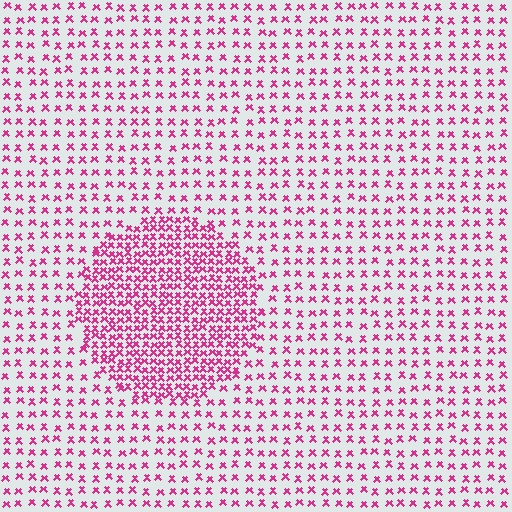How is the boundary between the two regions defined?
The boundary is defined by a change in element density (approximately 2.4x ratio). All elements are the same color, size, and shape.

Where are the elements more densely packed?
The elements are more densely packed inside the circle boundary.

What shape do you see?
I see a circle.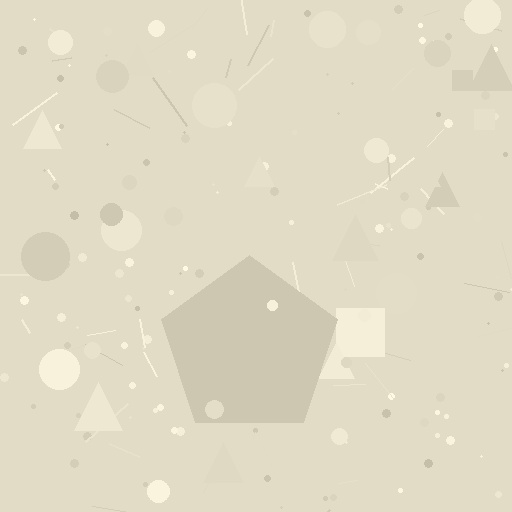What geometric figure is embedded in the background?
A pentagon is embedded in the background.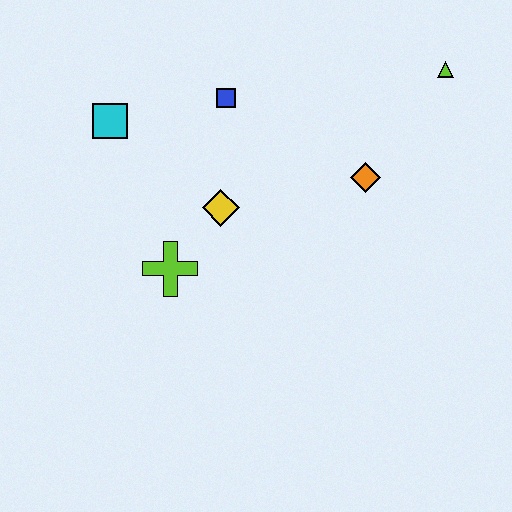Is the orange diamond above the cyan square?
No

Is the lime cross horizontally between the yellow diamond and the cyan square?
Yes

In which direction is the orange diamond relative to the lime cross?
The orange diamond is to the right of the lime cross.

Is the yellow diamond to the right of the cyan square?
Yes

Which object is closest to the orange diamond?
The lime triangle is closest to the orange diamond.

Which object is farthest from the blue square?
The lime triangle is farthest from the blue square.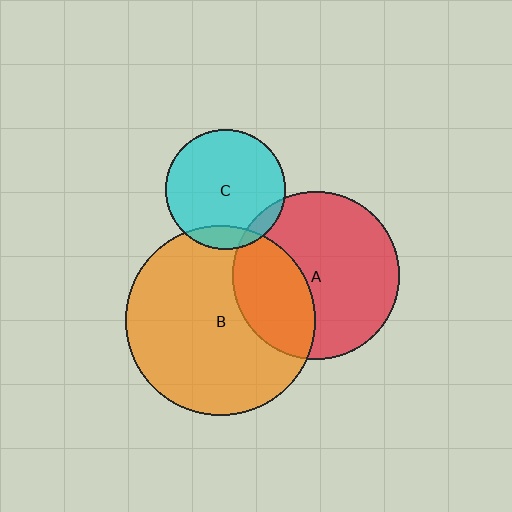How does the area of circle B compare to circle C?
Approximately 2.5 times.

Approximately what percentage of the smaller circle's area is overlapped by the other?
Approximately 35%.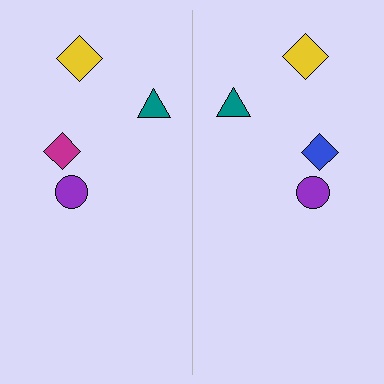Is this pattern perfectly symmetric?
No, the pattern is not perfectly symmetric. The blue diamond on the right side breaks the symmetry — its mirror counterpart is magenta.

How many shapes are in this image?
There are 8 shapes in this image.